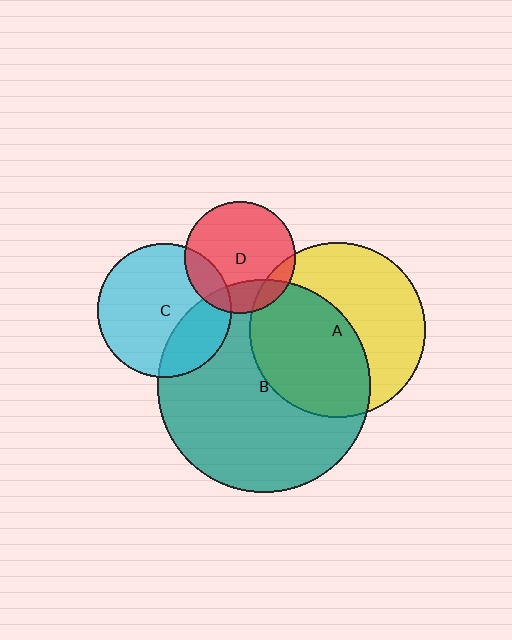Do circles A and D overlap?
Yes.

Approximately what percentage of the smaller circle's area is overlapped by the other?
Approximately 10%.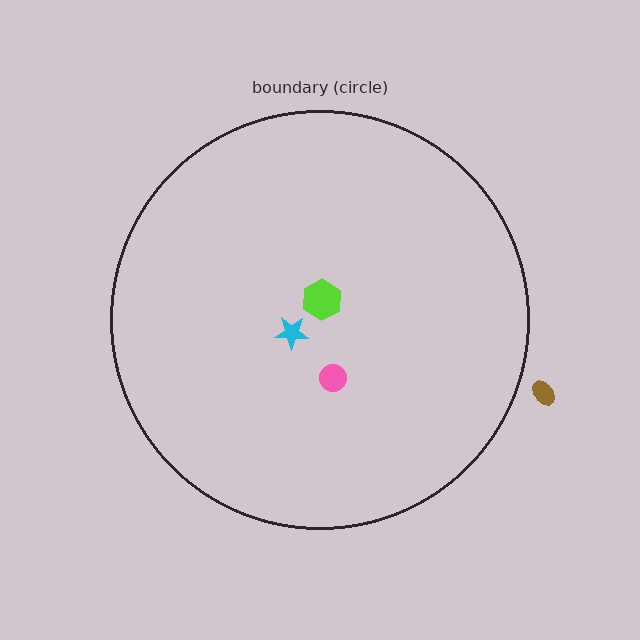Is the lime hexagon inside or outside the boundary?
Inside.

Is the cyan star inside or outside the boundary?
Inside.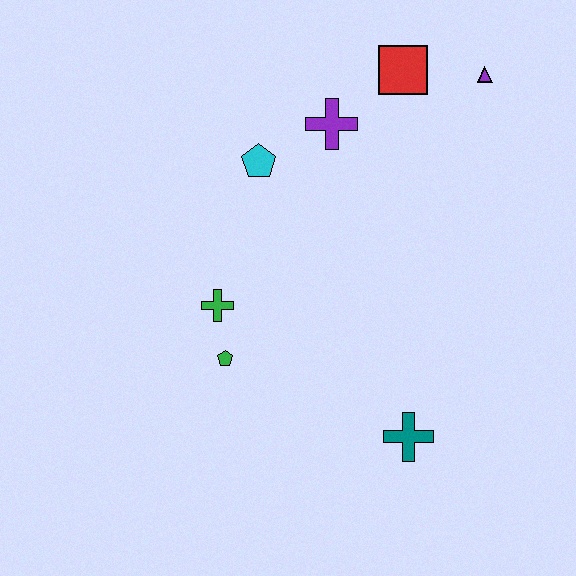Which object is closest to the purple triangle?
The red square is closest to the purple triangle.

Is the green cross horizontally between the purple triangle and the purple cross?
No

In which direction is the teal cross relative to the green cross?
The teal cross is to the right of the green cross.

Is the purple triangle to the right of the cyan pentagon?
Yes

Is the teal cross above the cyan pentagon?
No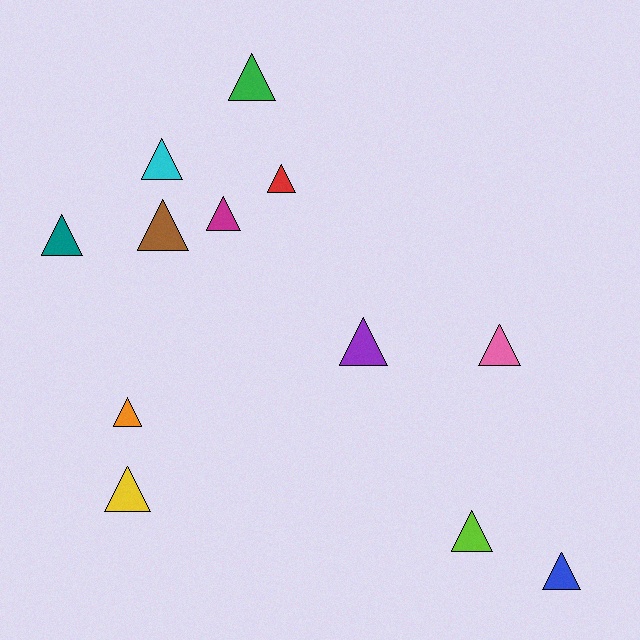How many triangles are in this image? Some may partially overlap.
There are 12 triangles.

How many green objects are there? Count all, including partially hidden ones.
There is 1 green object.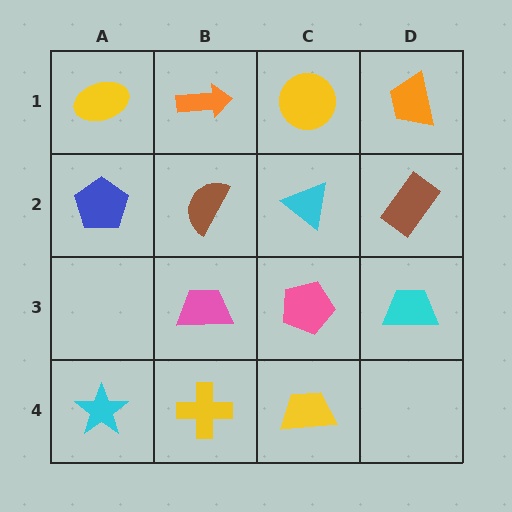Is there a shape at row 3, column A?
No, that cell is empty.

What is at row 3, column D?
A cyan trapezoid.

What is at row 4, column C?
A yellow trapezoid.